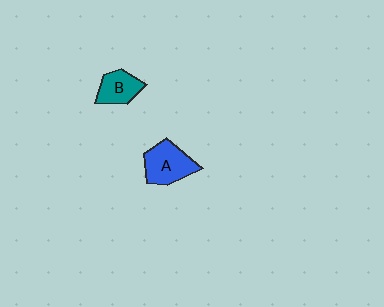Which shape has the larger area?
Shape A (blue).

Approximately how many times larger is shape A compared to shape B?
Approximately 1.4 times.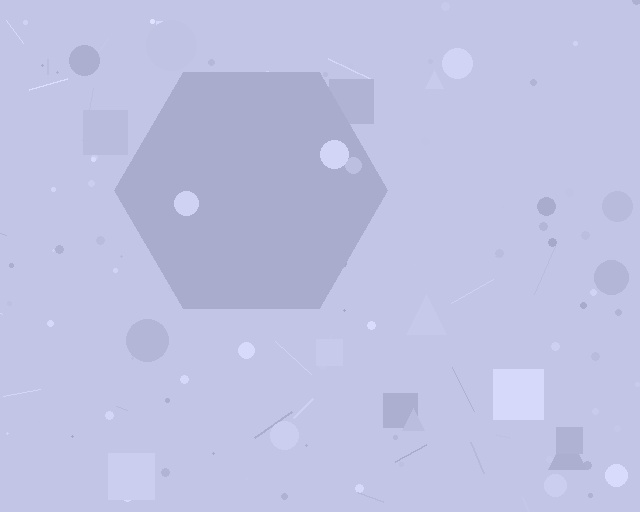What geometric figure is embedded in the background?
A hexagon is embedded in the background.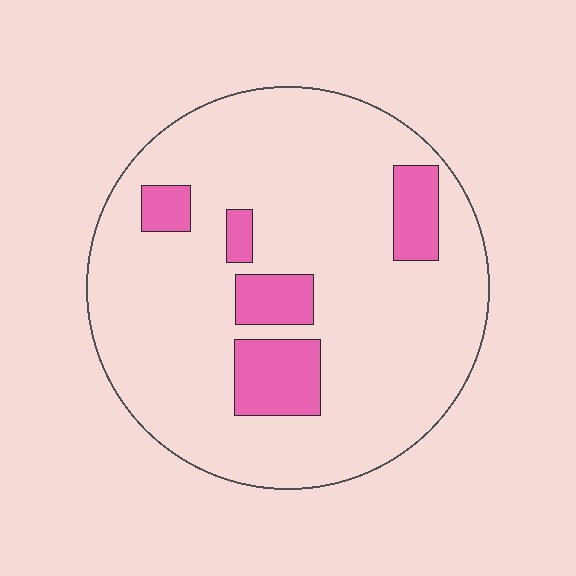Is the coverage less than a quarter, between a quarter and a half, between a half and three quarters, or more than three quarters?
Less than a quarter.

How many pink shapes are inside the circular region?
5.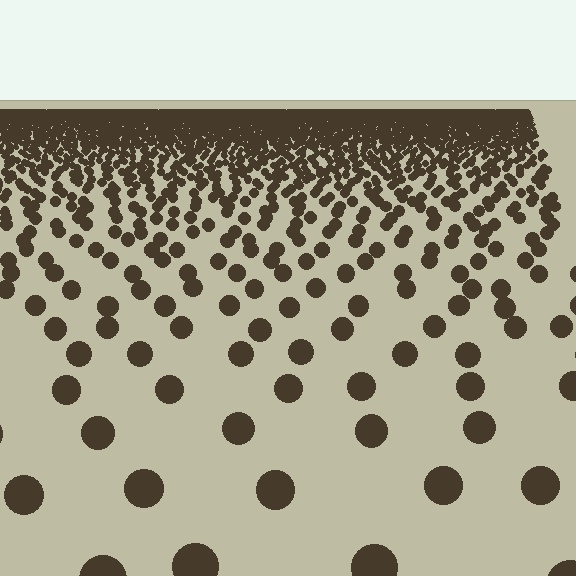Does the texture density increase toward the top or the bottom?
Density increases toward the top.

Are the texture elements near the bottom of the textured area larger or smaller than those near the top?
Larger. Near the bottom, elements are closer to the viewer and appear at a bigger on-screen size.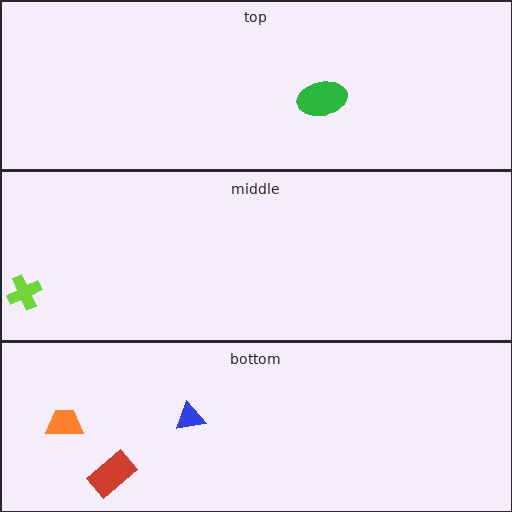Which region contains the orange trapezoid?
The bottom region.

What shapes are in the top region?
The green ellipse.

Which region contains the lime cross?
The middle region.